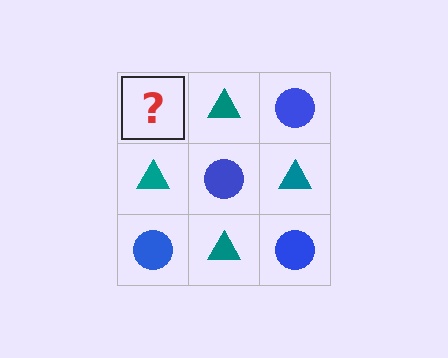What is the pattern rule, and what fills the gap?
The rule is that it alternates blue circle and teal triangle in a checkerboard pattern. The gap should be filled with a blue circle.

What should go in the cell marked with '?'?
The missing cell should contain a blue circle.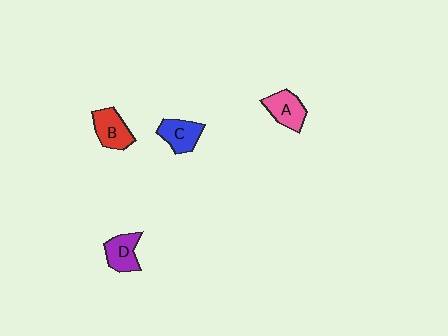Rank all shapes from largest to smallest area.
From largest to smallest: B (red), A (pink), C (blue), D (purple).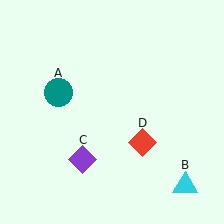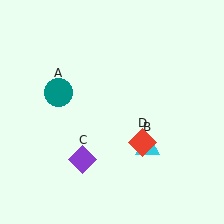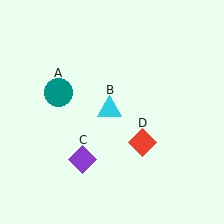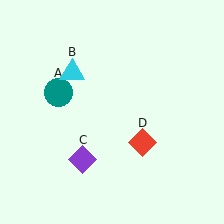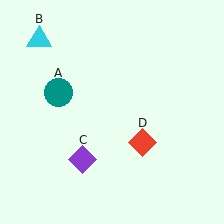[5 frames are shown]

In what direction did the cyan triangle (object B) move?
The cyan triangle (object B) moved up and to the left.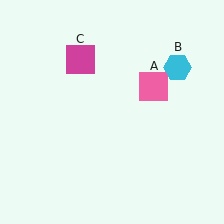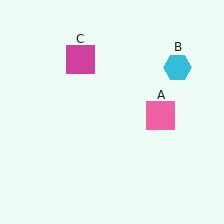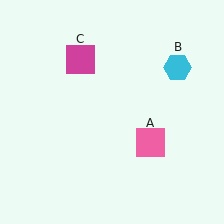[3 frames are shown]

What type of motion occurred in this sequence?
The pink square (object A) rotated clockwise around the center of the scene.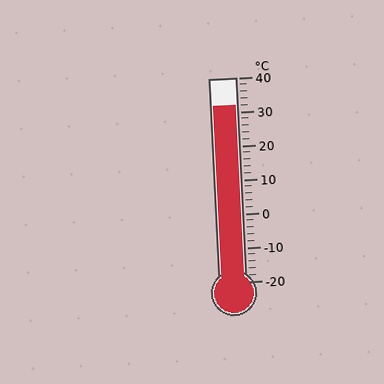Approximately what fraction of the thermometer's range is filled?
The thermometer is filled to approximately 85% of its range.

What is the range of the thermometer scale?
The thermometer scale ranges from -20°C to 40°C.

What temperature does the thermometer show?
The thermometer shows approximately 32°C.